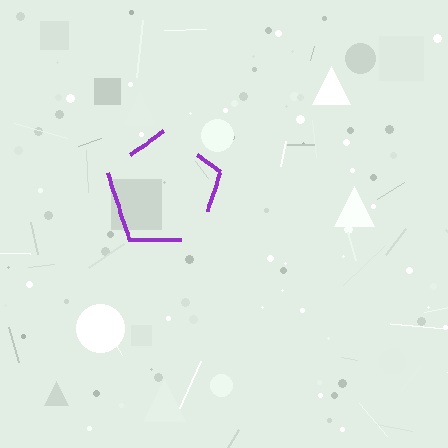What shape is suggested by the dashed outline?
The dashed outline suggests a pentagon.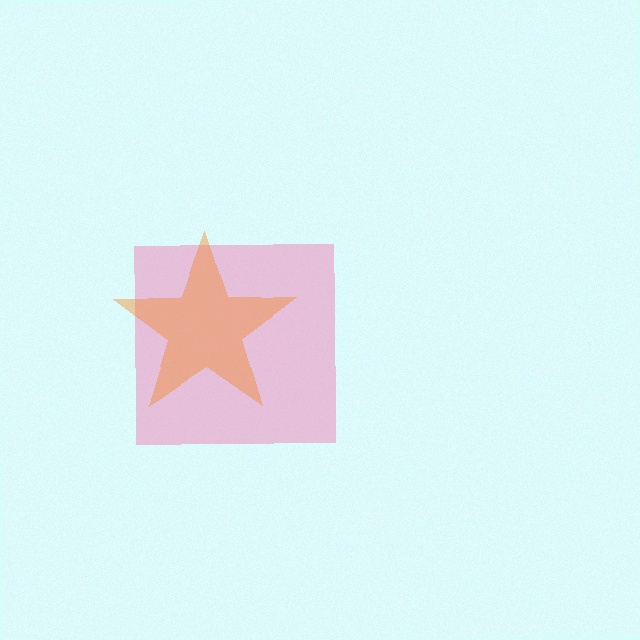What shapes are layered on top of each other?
The layered shapes are: a pink square, an orange star.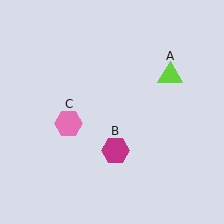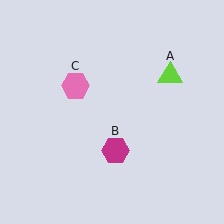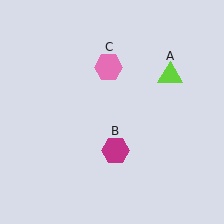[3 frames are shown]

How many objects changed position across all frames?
1 object changed position: pink hexagon (object C).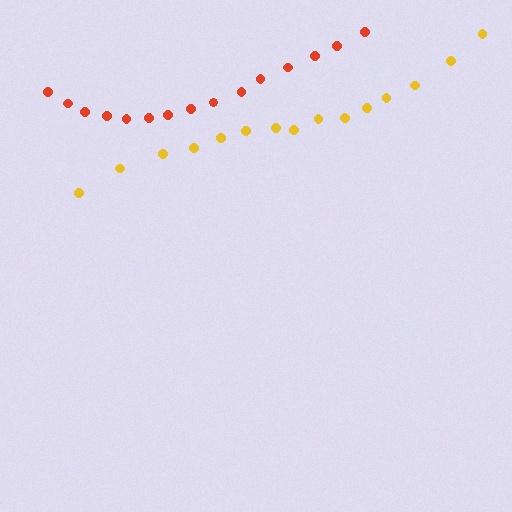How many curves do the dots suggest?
There are 2 distinct paths.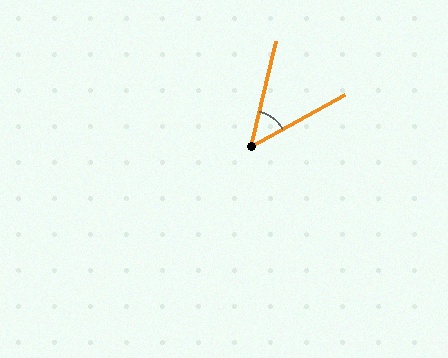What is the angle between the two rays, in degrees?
Approximately 48 degrees.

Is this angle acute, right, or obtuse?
It is acute.